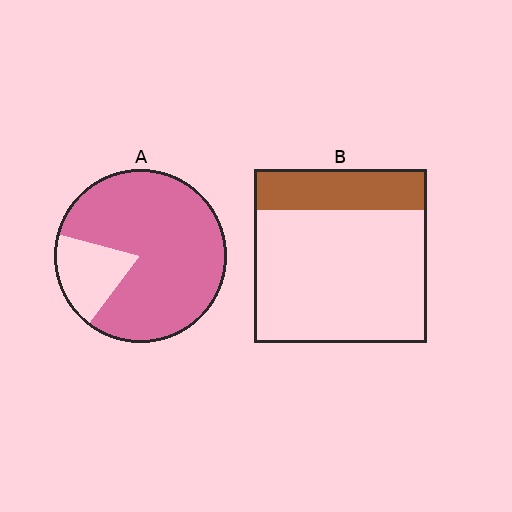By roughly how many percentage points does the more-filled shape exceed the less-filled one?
By roughly 60 percentage points (A over B).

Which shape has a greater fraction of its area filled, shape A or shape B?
Shape A.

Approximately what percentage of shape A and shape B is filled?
A is approximately 80% and B is approximately 25%.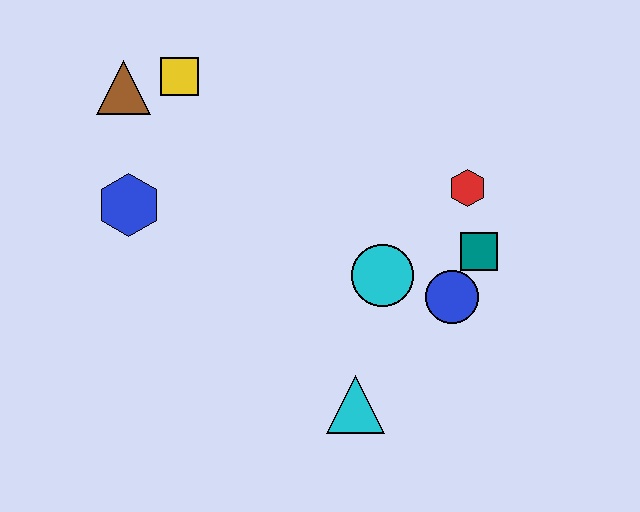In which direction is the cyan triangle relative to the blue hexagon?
The cyan triangle is to the right of the blue hexagon.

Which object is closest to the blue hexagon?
The brown triangle is closest to the blue hexagon.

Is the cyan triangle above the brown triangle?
No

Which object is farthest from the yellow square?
The cyan triangle is farthest from the yellow square.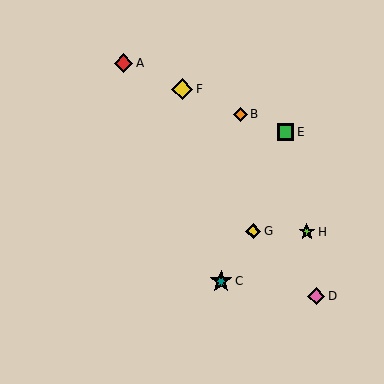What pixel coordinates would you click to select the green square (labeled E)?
Click at (286, 132) to select the green square E.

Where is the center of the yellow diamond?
The center of the yellow diamond is at (182, 89).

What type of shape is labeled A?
Shape A is a red diamond.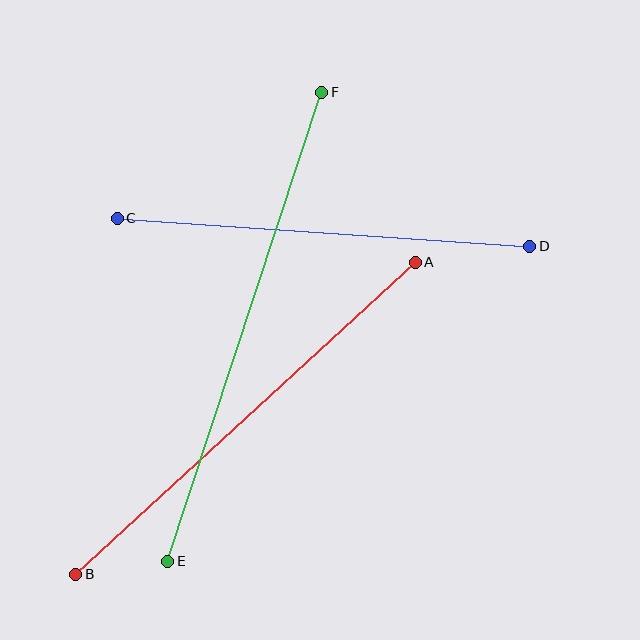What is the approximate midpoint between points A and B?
The midpoint is at approximately (246, 418) pixels.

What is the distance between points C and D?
The distance is approximately 413 pixels.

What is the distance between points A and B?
The distance is approximately 461 pixels.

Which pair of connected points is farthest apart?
Points E and F are farthest apart.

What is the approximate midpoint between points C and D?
The midpoint is at approximately (323, 232) pixels.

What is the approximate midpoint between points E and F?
The midpoint is at approximately (245, 327) pixels.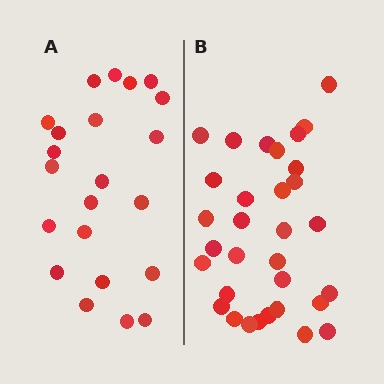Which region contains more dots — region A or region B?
Region B (the right region) has more dots.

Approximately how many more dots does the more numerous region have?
Region B has roughly 10 or so more dots than region A.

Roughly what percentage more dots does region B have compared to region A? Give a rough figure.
About 45% more.